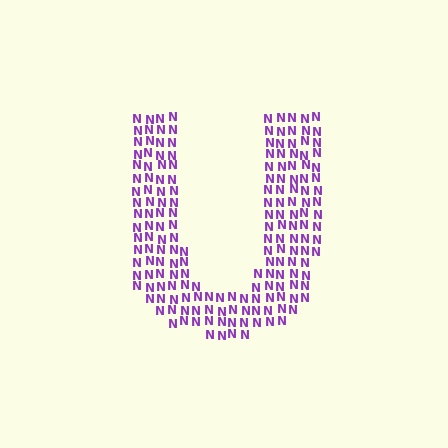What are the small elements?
The small elements are letter N's.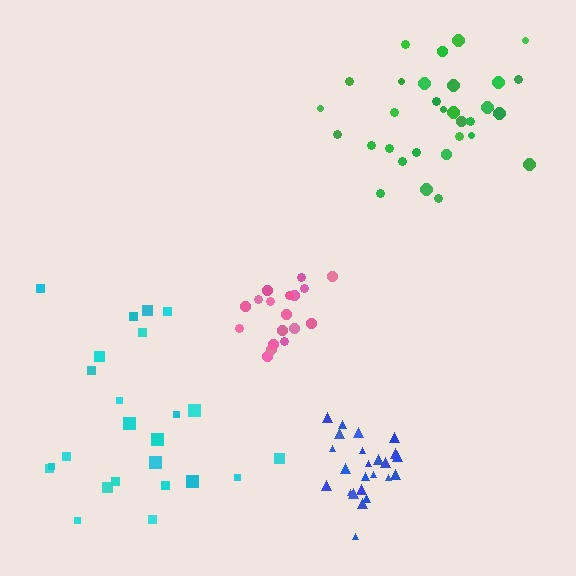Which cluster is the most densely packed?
Blue.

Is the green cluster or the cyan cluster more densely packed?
Green.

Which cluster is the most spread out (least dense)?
Cyan.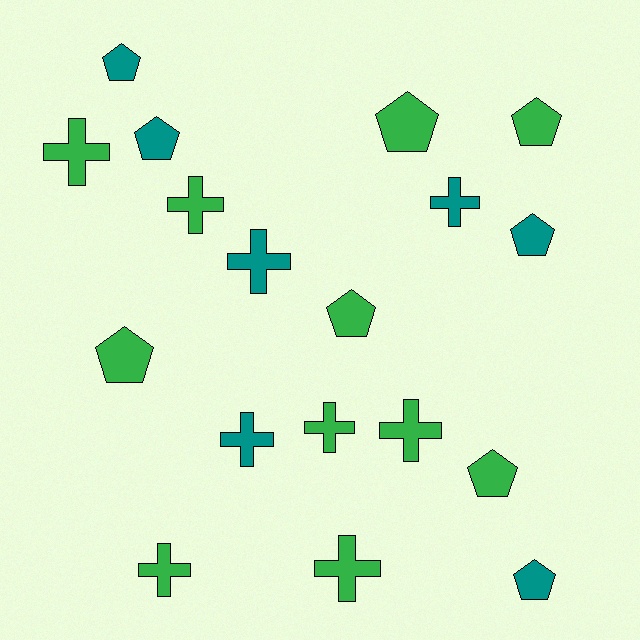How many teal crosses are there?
There are 3 teal crosses.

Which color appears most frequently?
Green, with 11 objects.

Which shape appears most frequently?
Cross, with 9 objects.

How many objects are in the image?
There are 18 objects.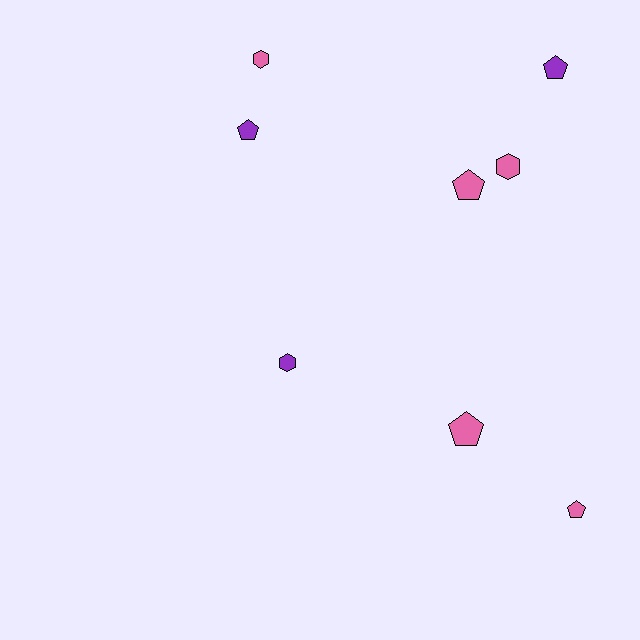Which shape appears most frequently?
Pentagon, with 5 objects.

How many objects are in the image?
There are 8 objects.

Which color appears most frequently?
Pink, with 5 objects.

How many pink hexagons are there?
There are 2 pink hexagons.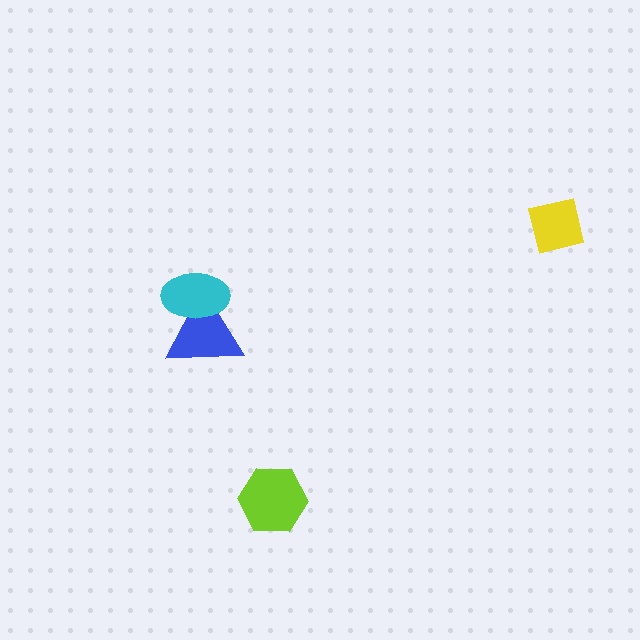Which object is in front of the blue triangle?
The cyan ellipse is in front of the blue triangle.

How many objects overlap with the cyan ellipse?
1 object overlaps with the cyan ellipse.